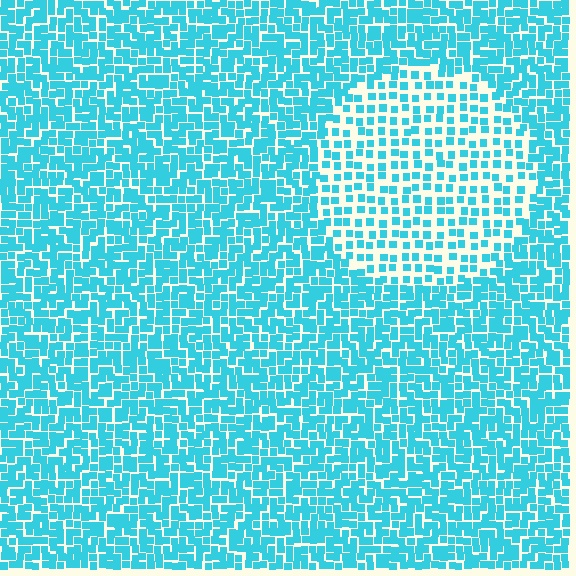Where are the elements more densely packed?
The elements are more densely packed outside the circle boundary.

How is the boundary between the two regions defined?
The boundary is defined by a change in element density (approximately 2.0x ratio). All elements are the same color, size, and shape.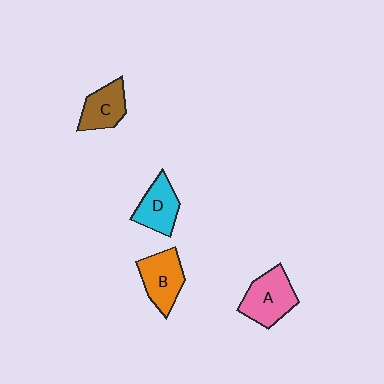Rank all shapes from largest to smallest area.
From largest to smallest: A (pink), B (orange), D (cyan), C (brown).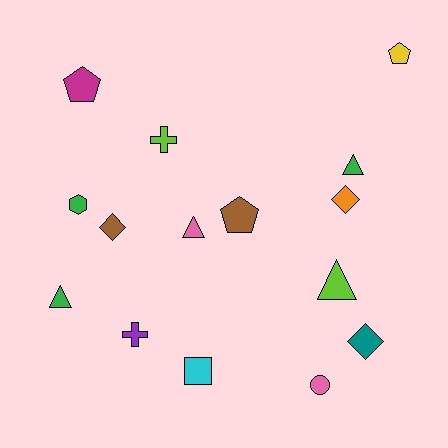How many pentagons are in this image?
There are 3 pentagons.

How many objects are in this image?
There are 15 objects.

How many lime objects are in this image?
There are 2 lime objects.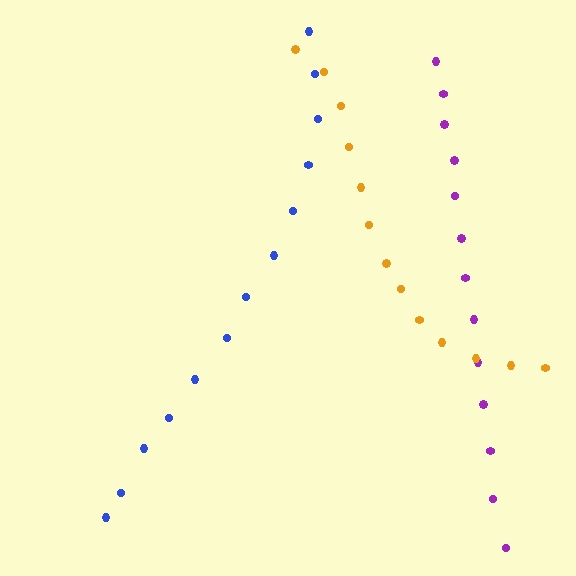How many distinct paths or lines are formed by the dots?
There are 3 distinct paths.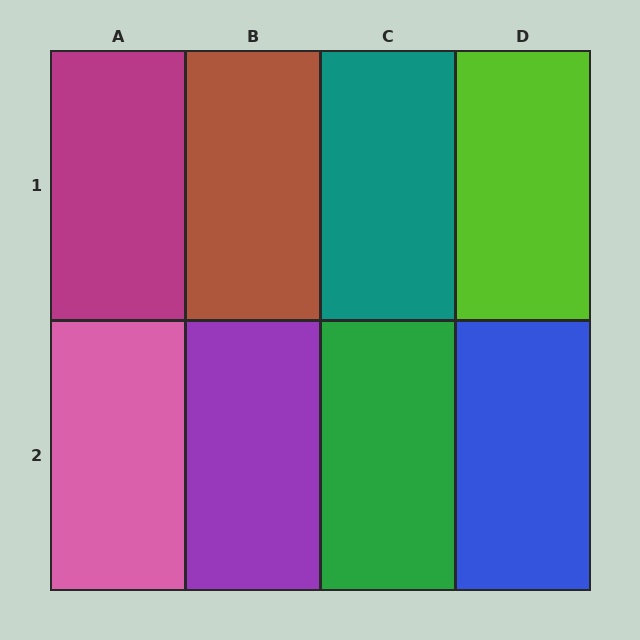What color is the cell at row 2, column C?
Green.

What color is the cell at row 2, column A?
Pink.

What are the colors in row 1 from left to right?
Magenta, brown, teal, lime.